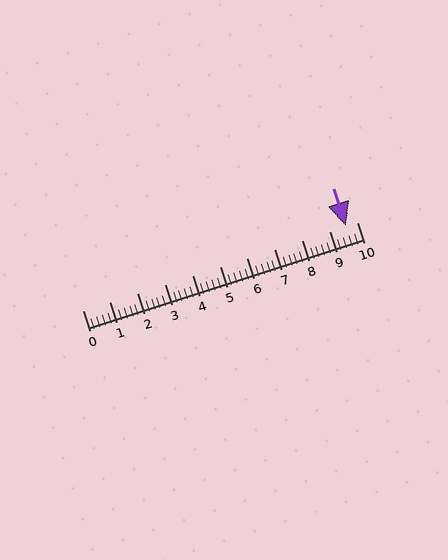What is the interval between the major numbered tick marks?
The major tick marks are spaced 1 units apart.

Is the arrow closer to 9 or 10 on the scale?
The arrow is closer to 10.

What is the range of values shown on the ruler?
The ruler shows values from 0 to 10.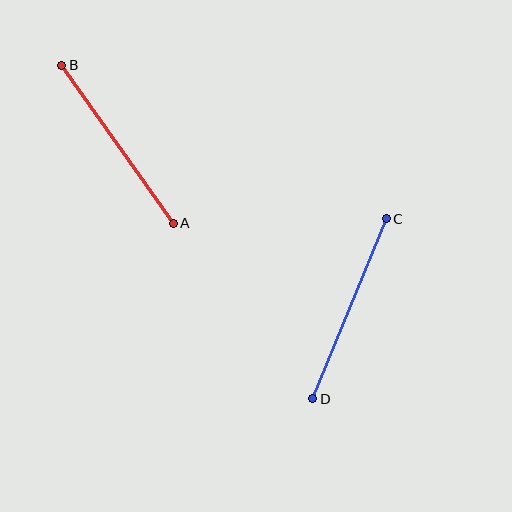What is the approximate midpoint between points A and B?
The midpoint is at approximately (118, 144) pixels.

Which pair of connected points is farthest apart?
Points C and D are farthest apart.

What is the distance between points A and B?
The distance is approximately 193 pixels.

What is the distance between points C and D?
The distance is approximately 195 pixels.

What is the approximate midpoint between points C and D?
The midpoint is at approximately (349, 309) pixels.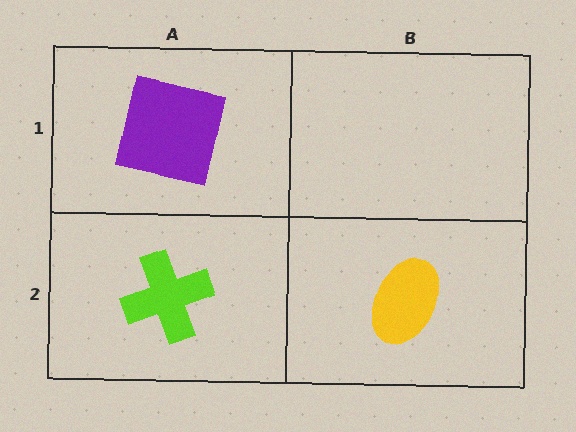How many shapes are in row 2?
2 shapes.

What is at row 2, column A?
A lime cross.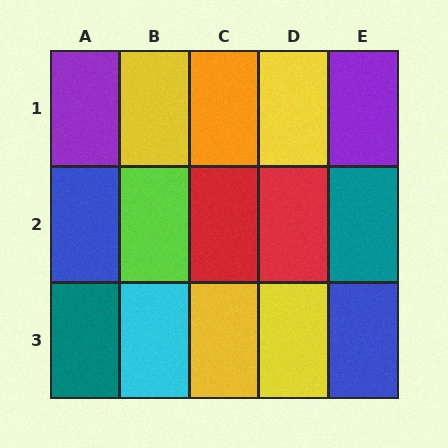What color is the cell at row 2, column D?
Red.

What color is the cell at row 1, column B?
Yellow.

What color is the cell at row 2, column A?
Blue.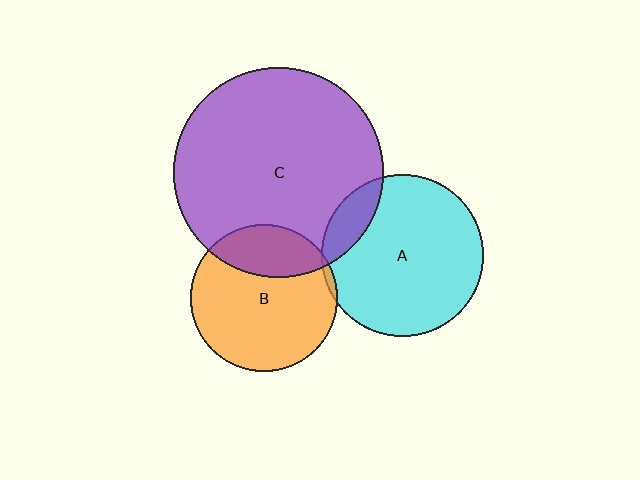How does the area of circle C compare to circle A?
Approximately 1.7 times.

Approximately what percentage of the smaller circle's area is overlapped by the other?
Approximately 5%.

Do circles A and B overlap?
Yes.